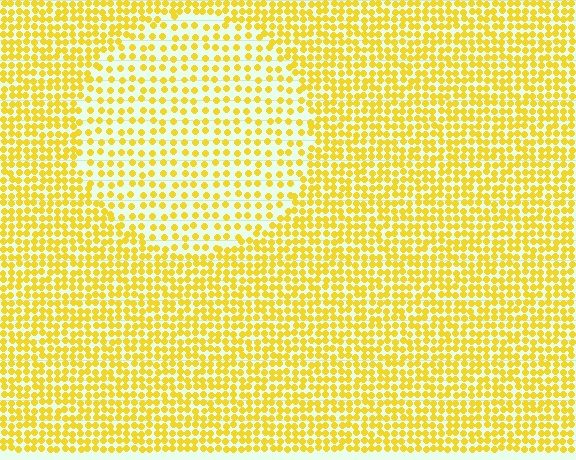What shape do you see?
I see a circle.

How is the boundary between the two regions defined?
The boundary is defined by a change in element density (approximately 1.9x ratio). All elements are the same color, size, and shape.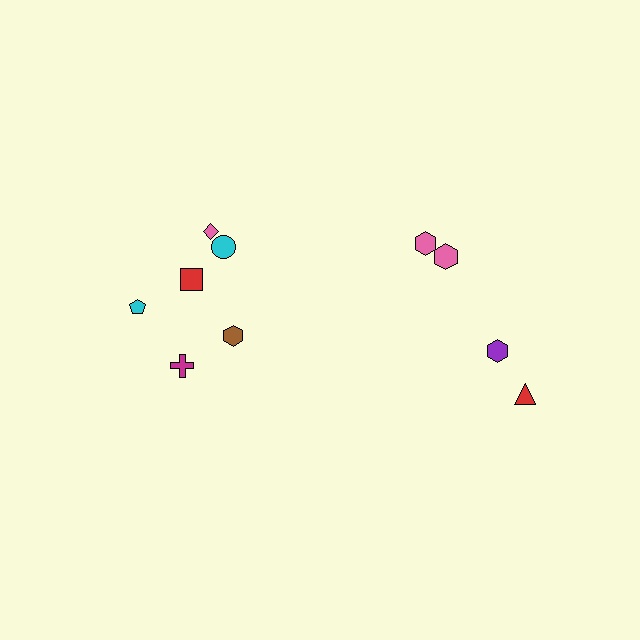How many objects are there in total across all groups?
There are 10 objects.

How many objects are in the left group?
There are 6 objects.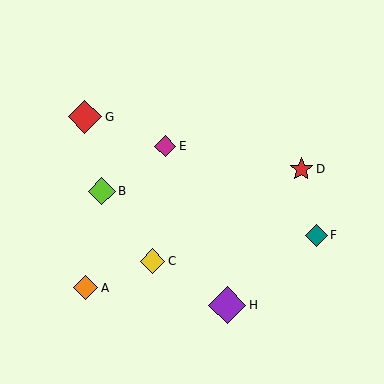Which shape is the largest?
The purple diamond (labeled H) is the largest.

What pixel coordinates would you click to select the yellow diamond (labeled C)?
Click at (153, 261) to select the yellow diamond C.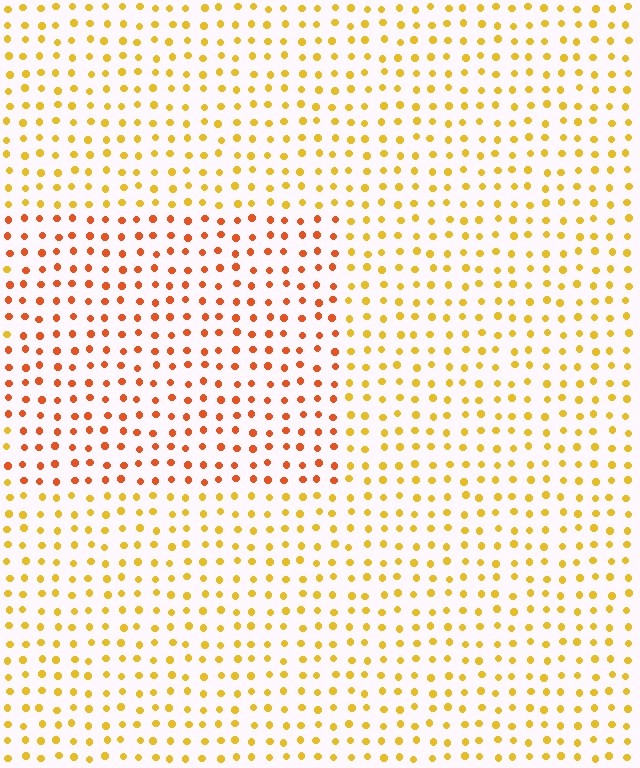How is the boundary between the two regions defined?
The boundary is defined purely by a slight shift in hue (about 32 degrees). Spacing, size, and orientation are identical on both sides.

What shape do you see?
I see a rectangle.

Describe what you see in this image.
The image is filled with small yellow elements in a uniform arrangement. A rectangle-shaped region is visible where the elements are tinted to a slightly different hue, forming a subtle color boundary.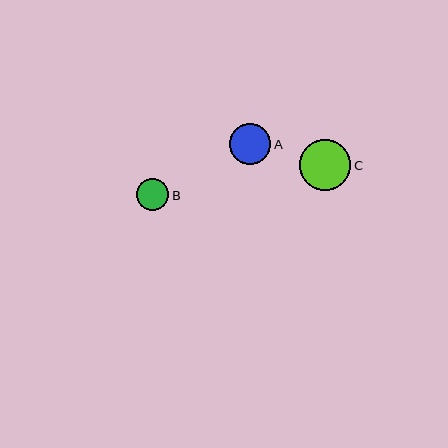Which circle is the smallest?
Circle B is the smallest with a size of approximately 32 pixels.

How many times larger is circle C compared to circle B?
Circle C is approximately 1.6 times the size of circle B.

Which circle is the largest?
Circle C is the largest with a size of approximately 51 pixels.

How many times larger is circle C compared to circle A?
Circle C is approximately 1.2 times the size of circle A.